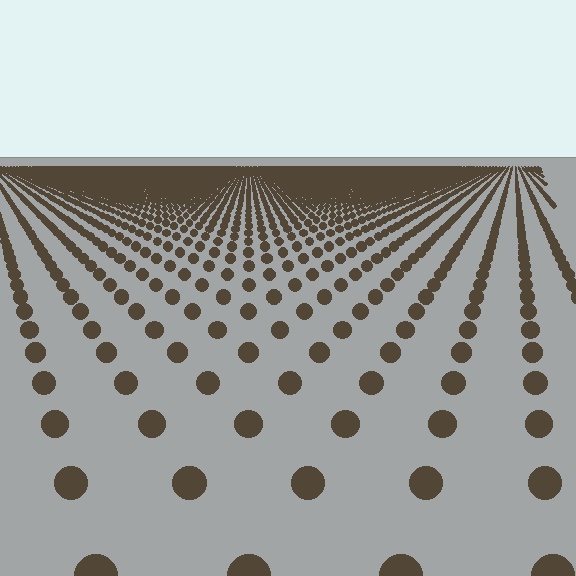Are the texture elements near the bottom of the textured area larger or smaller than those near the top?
Larger. Near the bottom, elements are closer to the viewer and appear at a bigger on-screen size.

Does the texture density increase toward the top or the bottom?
Density increases toward the top.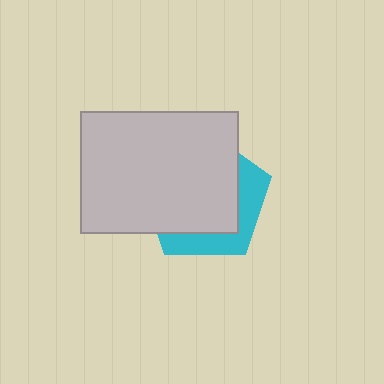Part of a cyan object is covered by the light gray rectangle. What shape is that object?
It is a pentagon.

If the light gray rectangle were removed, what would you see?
You would see the complete cyan pentagon.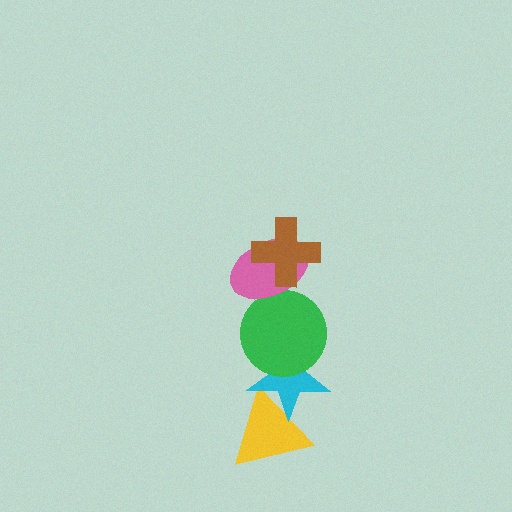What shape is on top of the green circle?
The pink ellipse is on top of the green circle.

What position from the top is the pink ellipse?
The pink ellipse is 2nd from the top.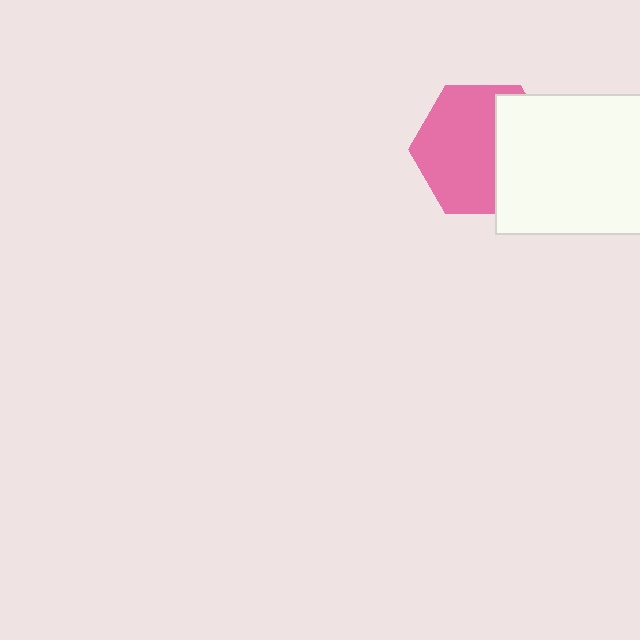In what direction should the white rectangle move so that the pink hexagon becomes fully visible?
The white rectangle should move right. That is the shortest direction to clear the overlap and leave the pink hexagon fully visible.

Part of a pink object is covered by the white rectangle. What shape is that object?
It is a hexagon.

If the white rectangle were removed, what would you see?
You would see the complete pink hexagon.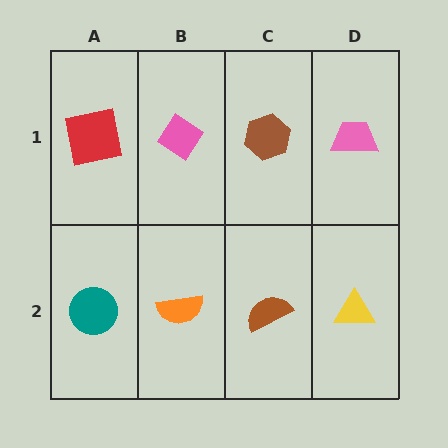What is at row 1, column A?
A red square.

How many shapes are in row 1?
4 shapes.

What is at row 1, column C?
A brown hexagon.